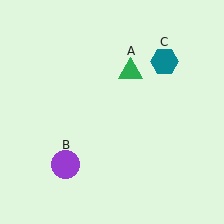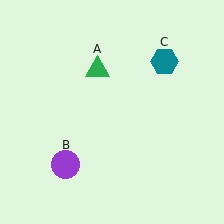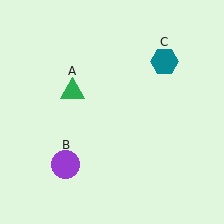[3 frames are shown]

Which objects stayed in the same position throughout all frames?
Purple circle (object B) and teal hexagon (object C) remained stationary.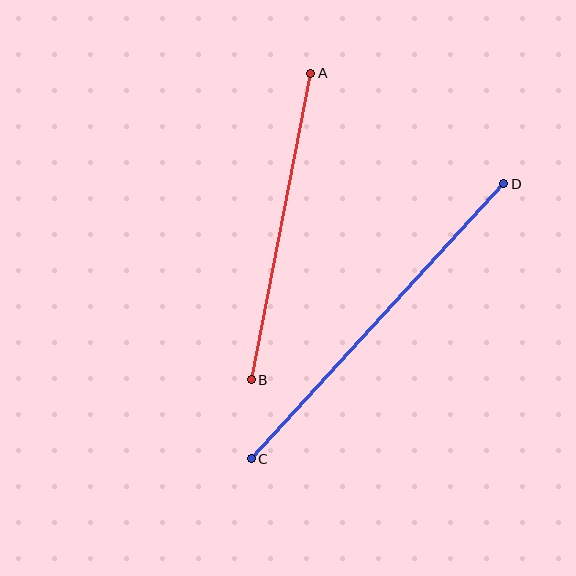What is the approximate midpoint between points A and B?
The midpoint is at approximately (281, 227) pixels.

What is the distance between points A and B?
The distance is approximately 312 pixels.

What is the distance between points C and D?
The distance is approximately 374 pixels.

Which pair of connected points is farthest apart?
Points C and D are farthest apart.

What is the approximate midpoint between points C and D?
The midpoint is at approximately (377, 321) pixels.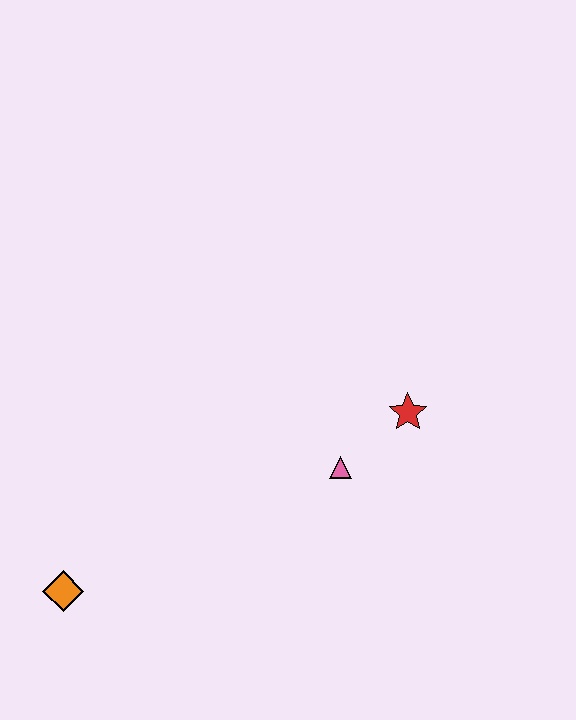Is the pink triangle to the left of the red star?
Yes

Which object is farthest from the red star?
The orange diamond is farthest from the red star.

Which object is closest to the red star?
The pink triangle is closest to the red star.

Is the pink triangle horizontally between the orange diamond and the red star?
Yes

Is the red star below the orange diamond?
No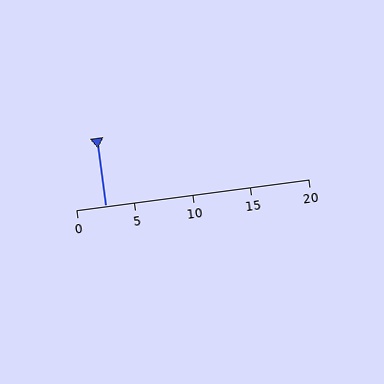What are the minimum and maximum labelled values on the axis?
The axis runs from 0 to 20.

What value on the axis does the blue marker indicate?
The marker indicates approximately 2.5.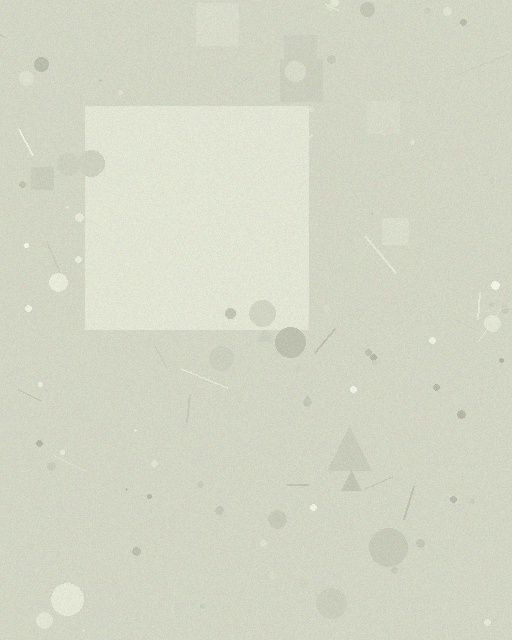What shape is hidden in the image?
A square is hidden in the image.